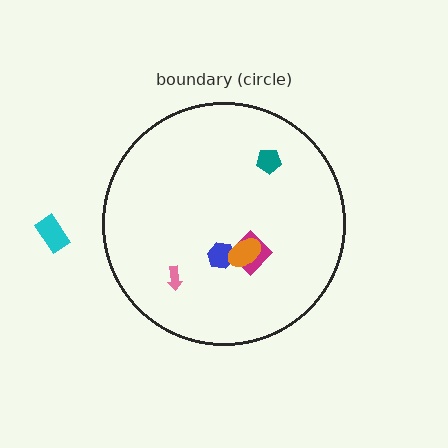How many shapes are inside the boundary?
5 inside, 1 outside.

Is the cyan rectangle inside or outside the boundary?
Outside.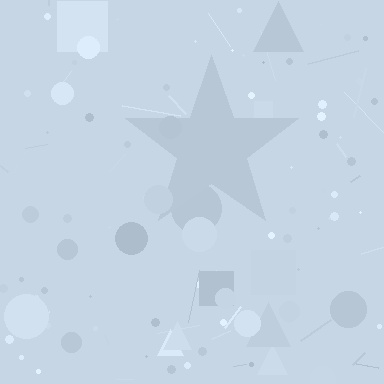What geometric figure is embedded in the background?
A star is embedded in the background.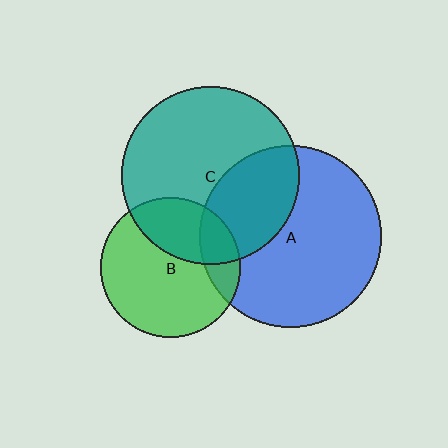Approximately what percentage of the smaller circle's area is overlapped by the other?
Approximately 15%.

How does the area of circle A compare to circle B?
Approximately 1.7 times.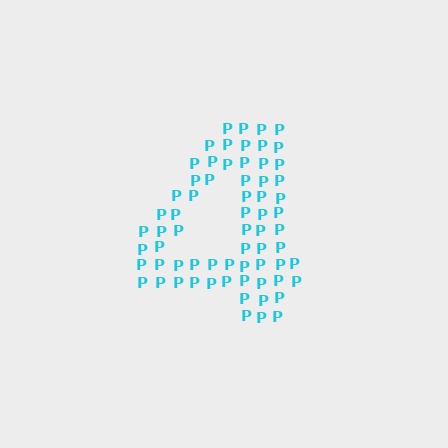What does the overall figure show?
The overall figure shows the digit 4.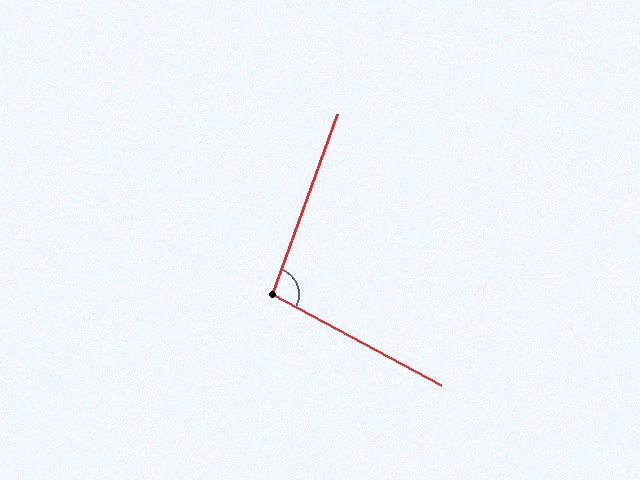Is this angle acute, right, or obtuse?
It is obtuse.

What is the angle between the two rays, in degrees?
Approximately 99 degrees.